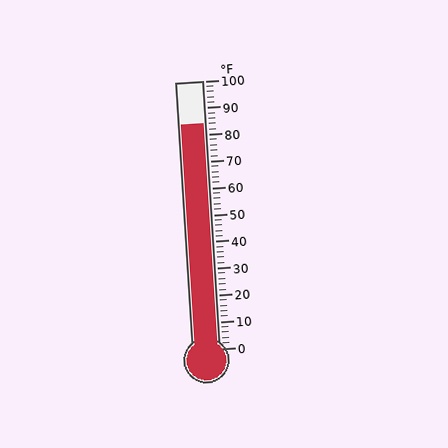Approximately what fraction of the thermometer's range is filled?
The thermometer is filled to approximately 85% of its range.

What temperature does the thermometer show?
The thermometer shows approximately 84°F.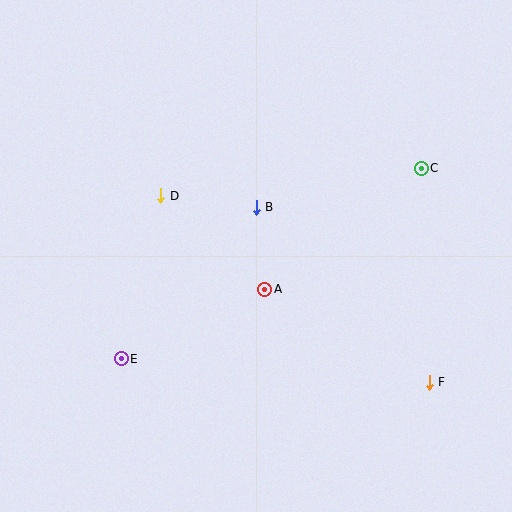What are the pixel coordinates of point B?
Point B is at (256, 207).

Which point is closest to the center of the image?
Point A at (265, 289) is closest to the center.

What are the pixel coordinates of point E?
Point E is at (121, 359).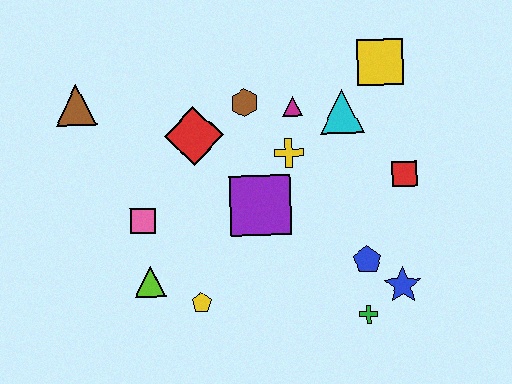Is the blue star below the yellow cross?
Yes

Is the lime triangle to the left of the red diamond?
Yes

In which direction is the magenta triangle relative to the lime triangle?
The magenta triangle is above the lime triangle.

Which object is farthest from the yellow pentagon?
The yellow square is farthest from the yellow pentagon.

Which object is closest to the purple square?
The yellow cross is closest to the purple square.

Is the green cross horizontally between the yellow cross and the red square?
Yes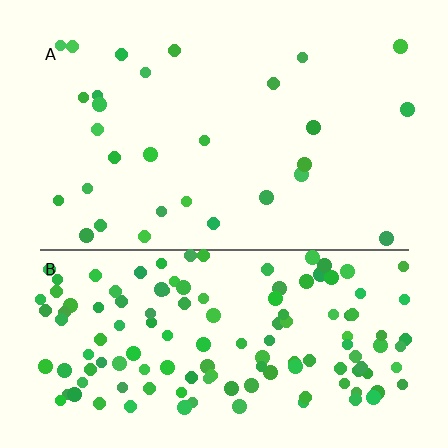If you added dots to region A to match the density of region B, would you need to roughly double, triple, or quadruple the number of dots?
Approximately quadruple.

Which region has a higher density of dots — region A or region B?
B (the bottom).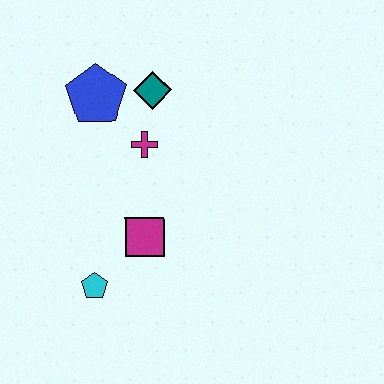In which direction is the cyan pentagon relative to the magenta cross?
The cyan pentagon is below the magenta cross.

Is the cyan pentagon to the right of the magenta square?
No